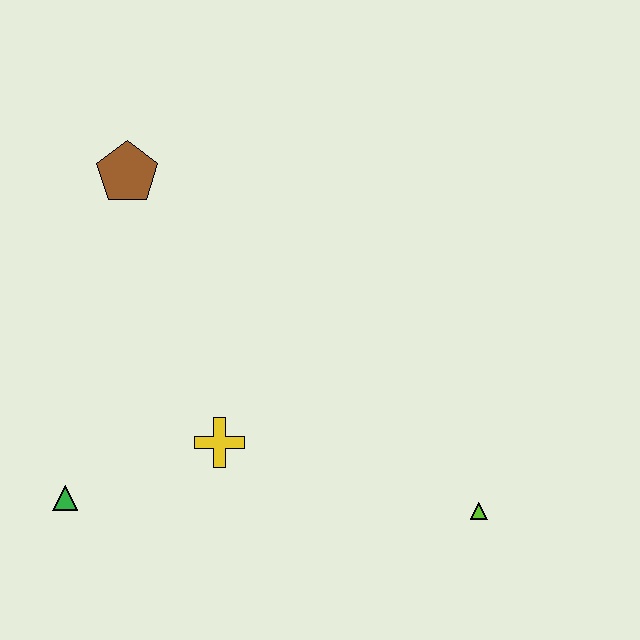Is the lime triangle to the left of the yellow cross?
No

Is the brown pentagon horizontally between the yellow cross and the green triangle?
Yes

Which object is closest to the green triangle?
The yellow cross is closest to the green triangle.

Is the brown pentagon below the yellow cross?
No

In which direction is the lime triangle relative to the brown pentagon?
The lime triangle is to the right of the brown pentagon.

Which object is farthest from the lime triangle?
The brown pentagon is farthest from the lime triangle.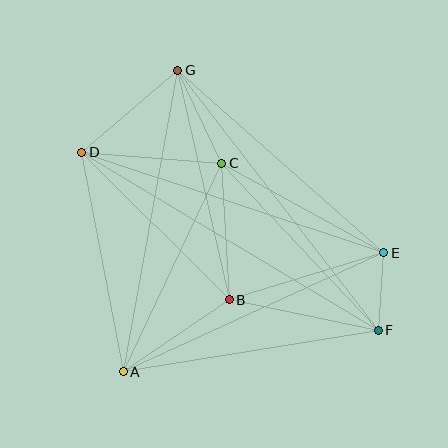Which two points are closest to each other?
Points E and F are closest to each other.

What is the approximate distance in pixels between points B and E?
The distance between B and E is approximately 162 pixels.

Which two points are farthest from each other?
Points D and F are farthest from each other.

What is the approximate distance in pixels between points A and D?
The distance between A and D is approximately 224 pixels.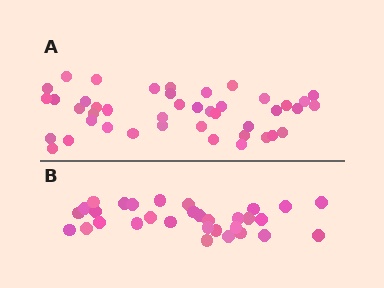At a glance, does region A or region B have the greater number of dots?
Region A (the top region) has more dots.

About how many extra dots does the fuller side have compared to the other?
Region A has roughly 12 or so more dots than region B.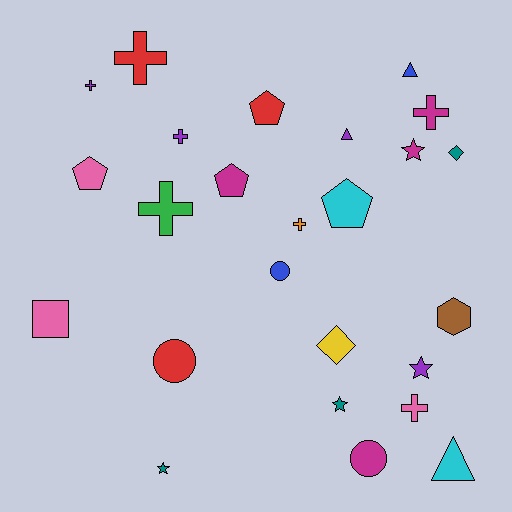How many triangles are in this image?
There are 3 triangles.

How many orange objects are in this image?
There is 1 orange object.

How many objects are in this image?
There are 25 objects.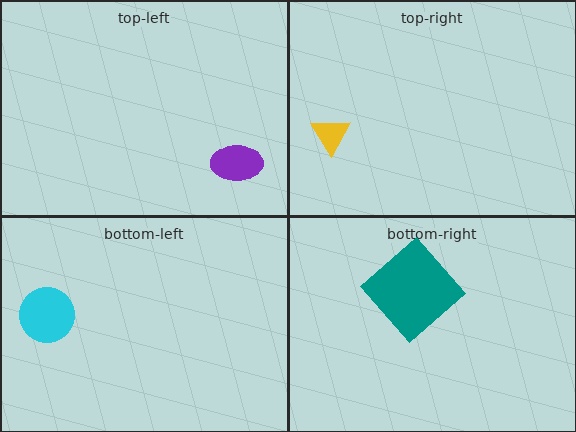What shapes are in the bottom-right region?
The teal diamond.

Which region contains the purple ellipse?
The top-left region.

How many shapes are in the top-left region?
1.